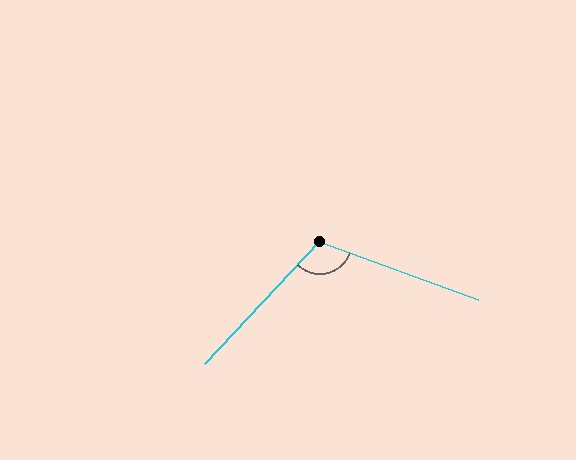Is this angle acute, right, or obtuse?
It is obtuse.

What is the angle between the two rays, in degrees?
Approximately 113 degrees.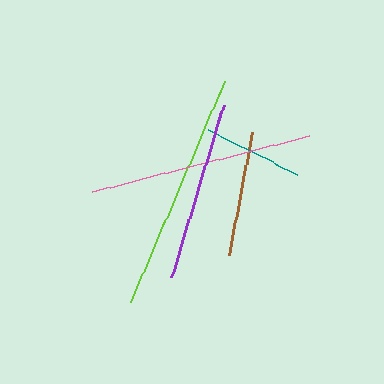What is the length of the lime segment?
The lime segment is approximately 240 pixels long.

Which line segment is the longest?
The lime line is the longest at approximately 240 pixels.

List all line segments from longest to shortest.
From longest to shortest: lime, pink, purple, brown, teal.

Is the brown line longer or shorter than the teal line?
The brown line is longer than the teal line.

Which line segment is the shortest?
The teal line is the shortest at approximately 100 pixels.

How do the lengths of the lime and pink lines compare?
The lime and pink lines are approximately the same length.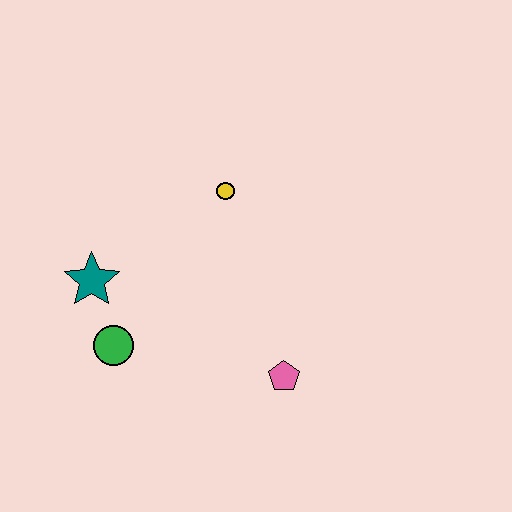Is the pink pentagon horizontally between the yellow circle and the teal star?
No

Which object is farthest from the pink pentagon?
The teal star is farthest from the pink pentagon.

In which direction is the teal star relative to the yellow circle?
The teal star is to the left of the yellow circle.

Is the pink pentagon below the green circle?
Yes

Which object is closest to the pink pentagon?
The green circle is closest to the pink pentagon.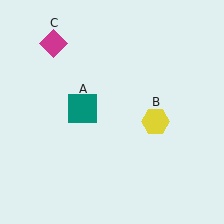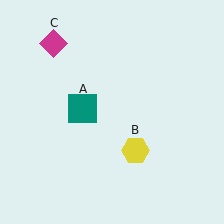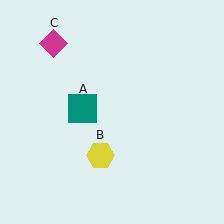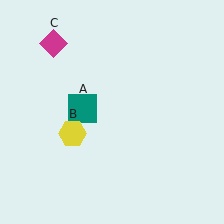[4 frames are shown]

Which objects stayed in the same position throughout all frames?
Teal square (object A) and magenta diamond (object C) remained stationary.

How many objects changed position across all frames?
1 object changed position: yellow hexagon (object B).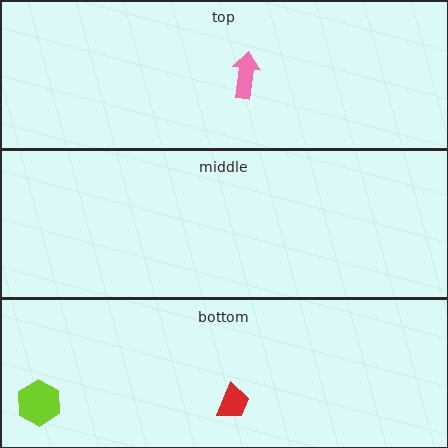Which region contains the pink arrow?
The top region.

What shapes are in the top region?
The pink arrow.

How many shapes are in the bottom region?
2.